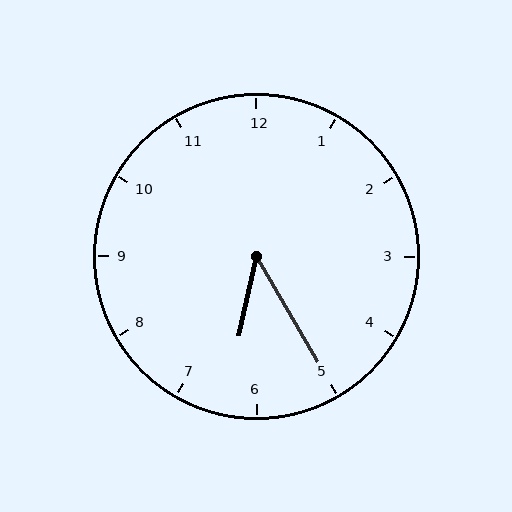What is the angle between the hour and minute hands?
Approximately 42 degrees.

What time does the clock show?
6:25.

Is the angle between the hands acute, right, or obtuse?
It is acute.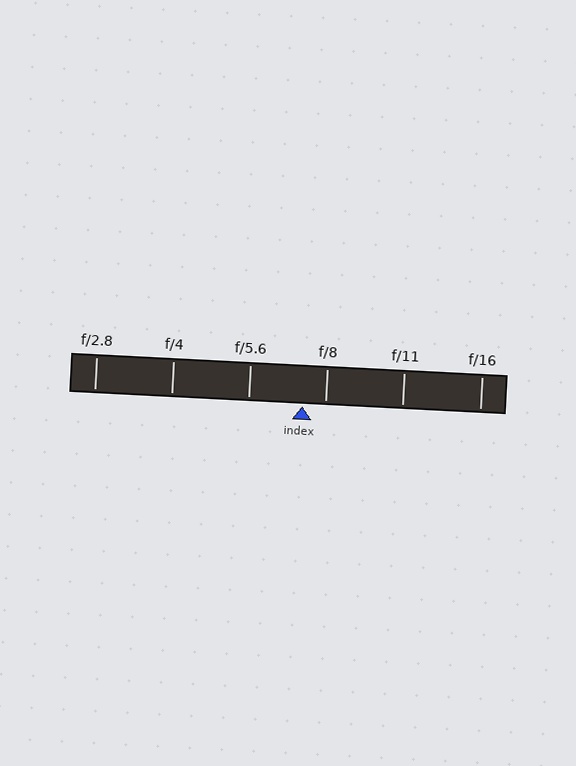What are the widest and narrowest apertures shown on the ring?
The widest aperture shown is f/2.8 and the narrowest is f/16.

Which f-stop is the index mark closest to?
The index mark is closest to f/8.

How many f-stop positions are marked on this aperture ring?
There are 6 f-stop positions marked.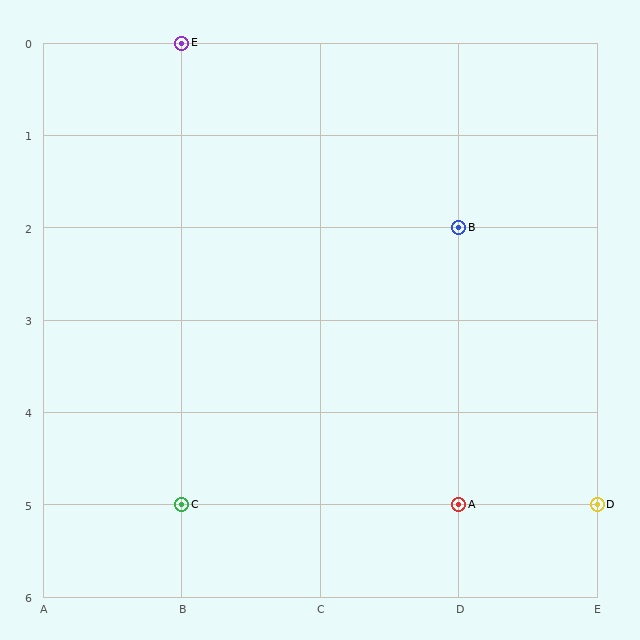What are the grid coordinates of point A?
Point A is at grid coordinates (D, 5).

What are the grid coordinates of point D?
Point D is at grid coordinates (E, 5).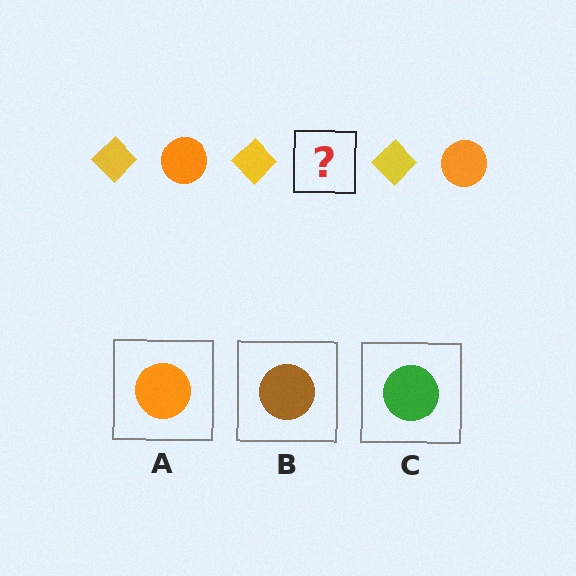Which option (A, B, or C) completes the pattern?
A.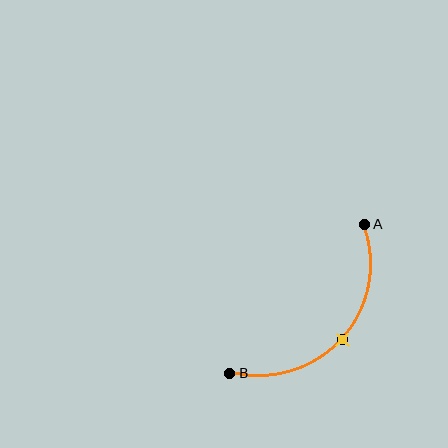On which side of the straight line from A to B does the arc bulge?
The arc bulges below and to the right of the straight line connecting A and B.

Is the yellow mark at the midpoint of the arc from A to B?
Yes. The yellow mark lies on the arc at equal arc-length from both A and B — it is the arc midpoint.